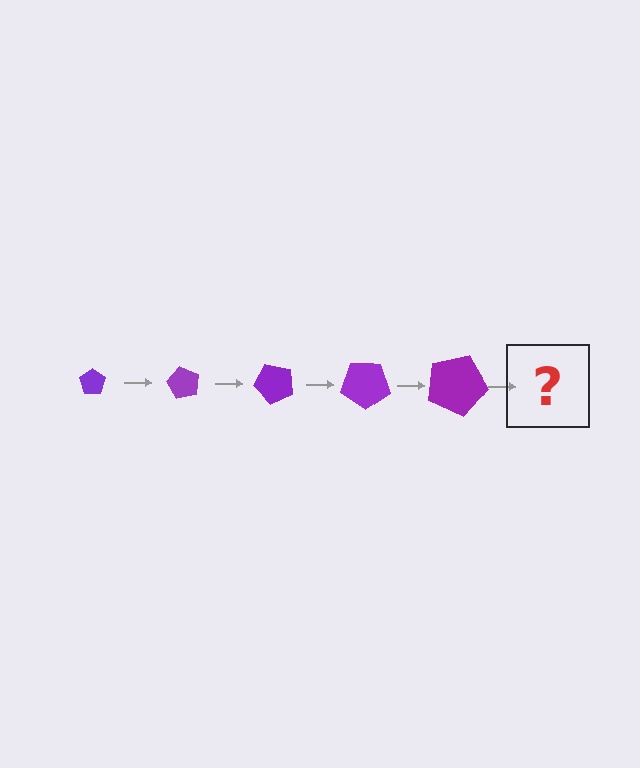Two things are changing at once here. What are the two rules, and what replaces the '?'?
The two rules are that the pentagon grows larger each step and it rotates 60 degrees each step. The '?' should be a pentagon, larger than the previous one and rotated 300 degrees from the start.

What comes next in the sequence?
The next element should be a pentagon, larger than the previous one and rotated 300 degrees from the start.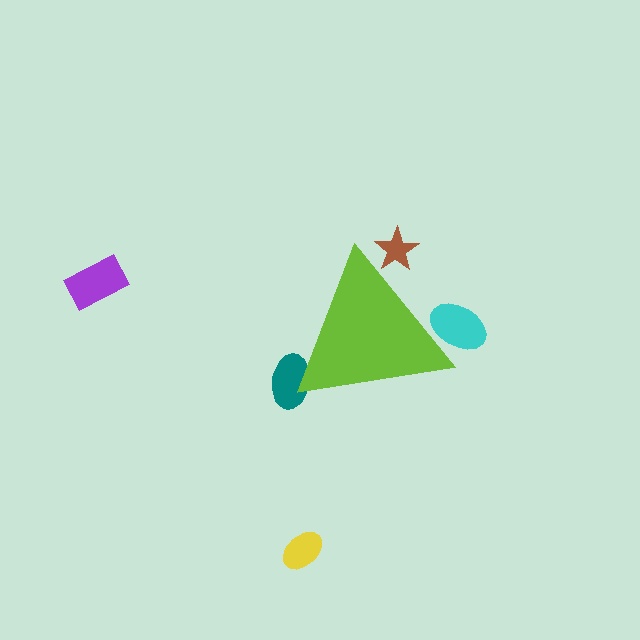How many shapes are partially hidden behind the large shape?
3 shapes are partially hidden.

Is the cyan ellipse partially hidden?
Yes, the cyan ellipse is partially hidden behind the lime triangle.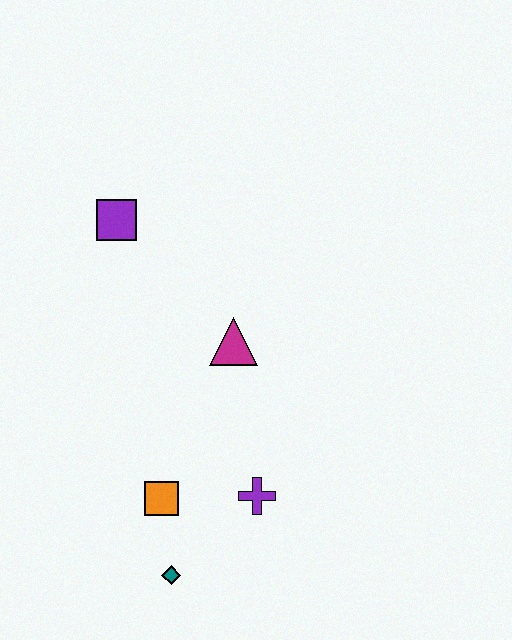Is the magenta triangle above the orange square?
Yes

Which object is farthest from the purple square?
The teal diamond is farthest from the purple square.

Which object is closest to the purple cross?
The orange square is closest to the purple cross.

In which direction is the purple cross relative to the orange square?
The purple cross is to the right of the orange square.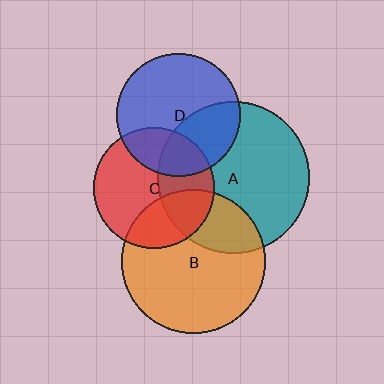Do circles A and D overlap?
Yes.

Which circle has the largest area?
Circle A (teal).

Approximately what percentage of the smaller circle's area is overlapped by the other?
Approximately 35%.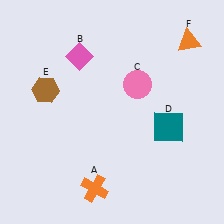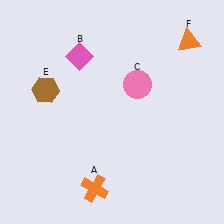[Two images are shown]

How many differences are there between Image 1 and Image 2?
There is 1 difference between the two images.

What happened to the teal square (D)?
The teal square (D) was removed in Image 2. It was in the bottom-right area of Image 1.